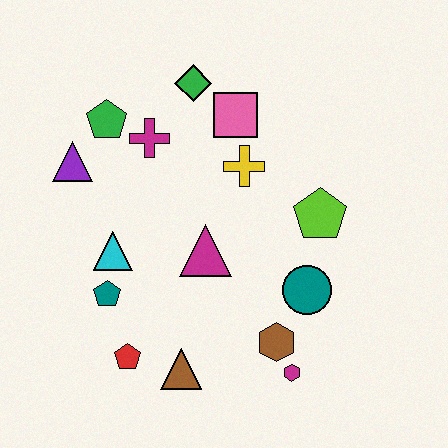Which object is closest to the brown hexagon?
The magenta hexagon is closest to the brown hexagon.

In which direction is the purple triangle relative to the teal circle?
The purple triangle is to the left of the teal circle.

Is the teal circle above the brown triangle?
Yes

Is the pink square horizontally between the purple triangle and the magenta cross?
No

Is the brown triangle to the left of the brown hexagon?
Yes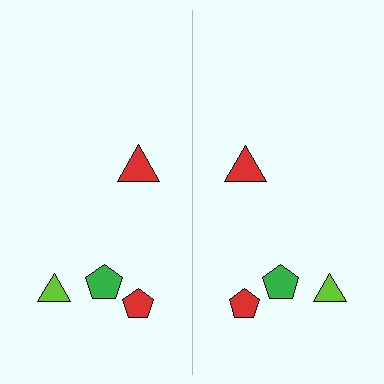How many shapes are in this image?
There are 8 shapes in this image.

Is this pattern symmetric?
Yes, this pattern has bilateral (reflection) symmetry.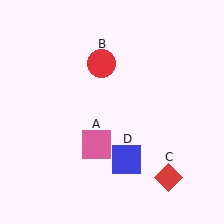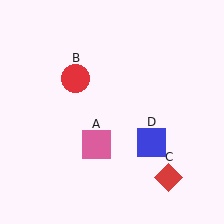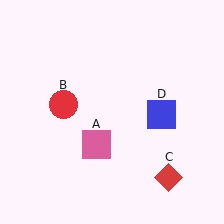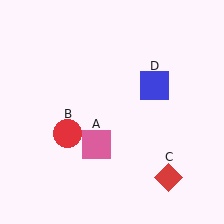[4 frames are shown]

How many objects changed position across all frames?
2 objects changed position: red circle (object B), blue square (object D).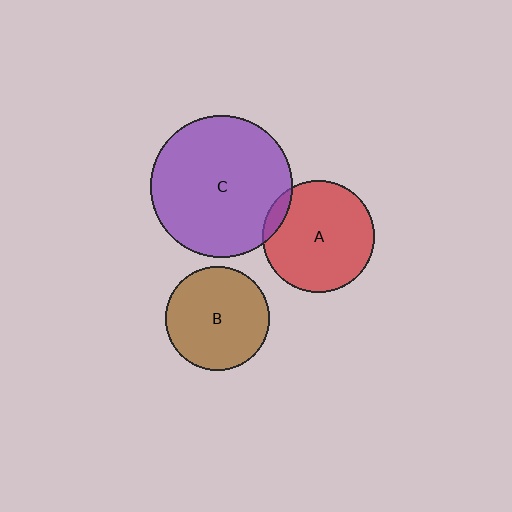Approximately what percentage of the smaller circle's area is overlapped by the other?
Approximately 10%.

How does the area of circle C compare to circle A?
Approximately 1.6 times.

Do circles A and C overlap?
Yes.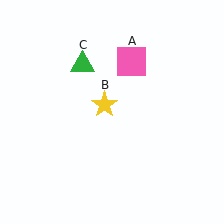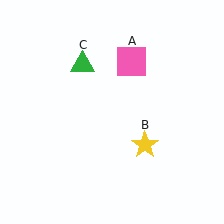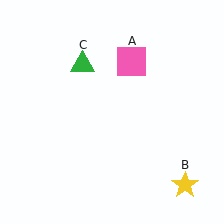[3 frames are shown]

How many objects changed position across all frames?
1 object changed position: yellow star (object B).